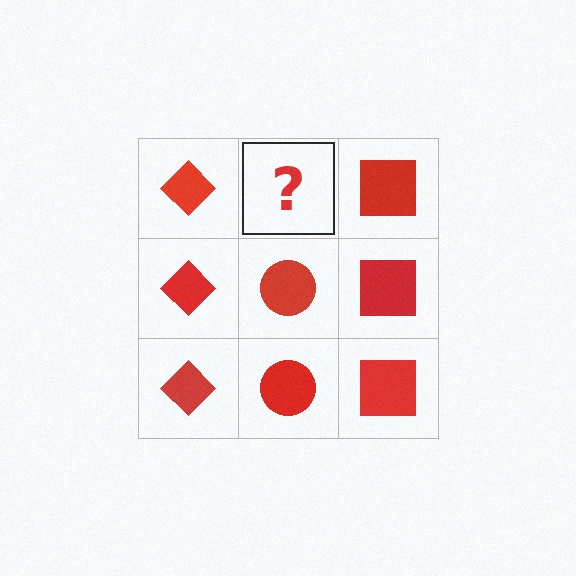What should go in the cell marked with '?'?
The missing cell should contain a red circle.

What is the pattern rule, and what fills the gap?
The rule is that each column has a consistent shape. The gap should be filled with a red circle.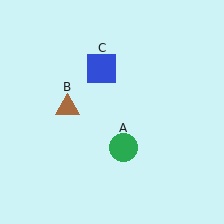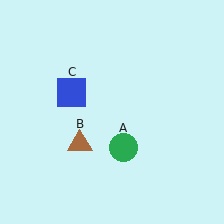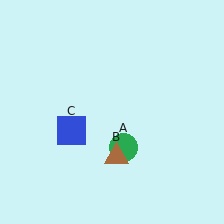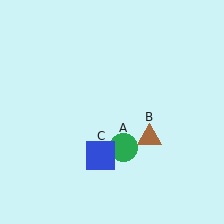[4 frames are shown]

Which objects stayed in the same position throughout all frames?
Green circle (object A) remained stationary.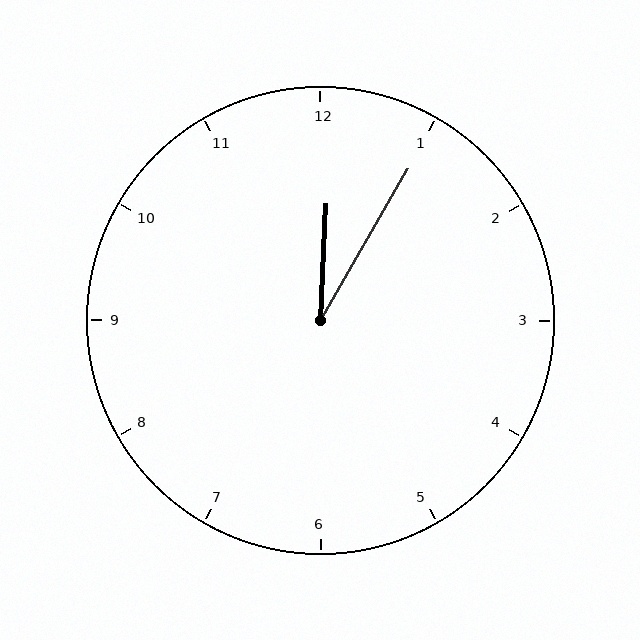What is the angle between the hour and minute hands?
Approximately 28 degrees.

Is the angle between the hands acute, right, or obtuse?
It is acute.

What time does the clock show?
12:05.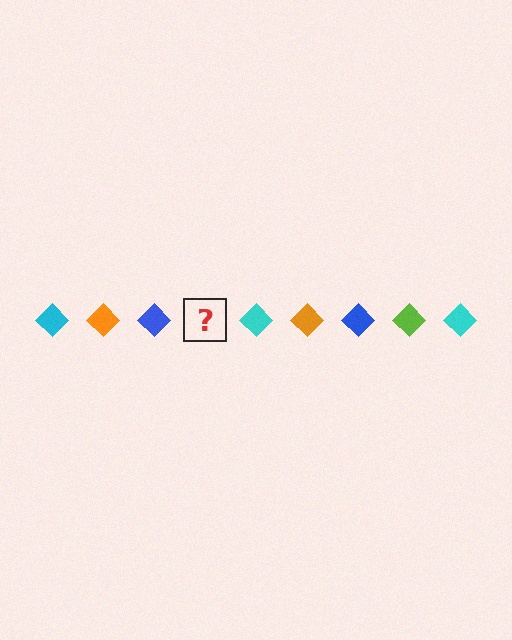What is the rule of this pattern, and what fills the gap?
The rule is that the pattern cycles through cyan, orange, blue, lime diamonds. The gap should be filled with a lime diamond.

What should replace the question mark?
The question mark should be replaced with a lime diamond.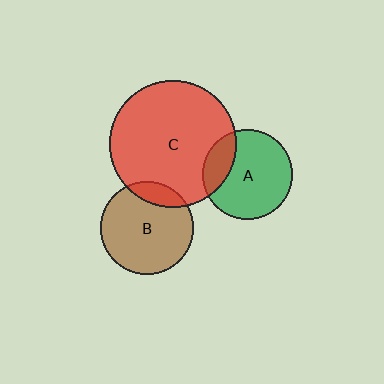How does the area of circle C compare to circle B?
Approximately 1.9 times.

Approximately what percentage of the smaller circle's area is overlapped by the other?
Approximately 15%.